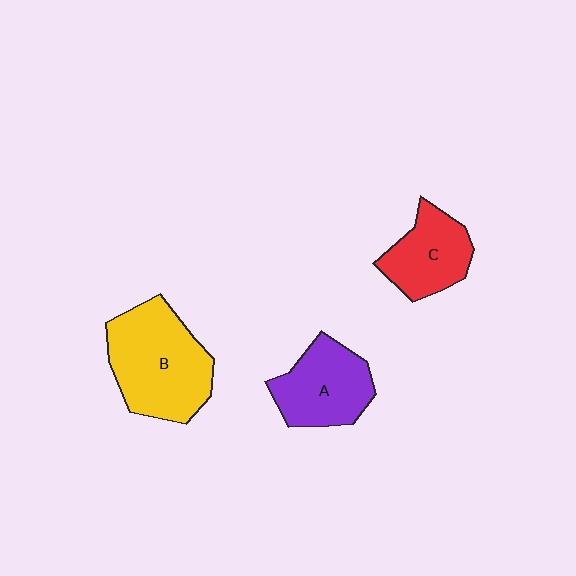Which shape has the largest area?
Shape B (yellow).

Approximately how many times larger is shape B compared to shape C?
Approximately 1.6 times.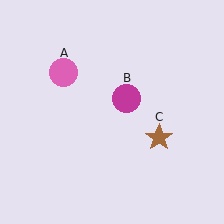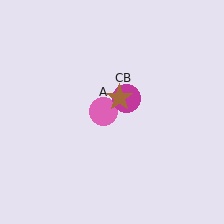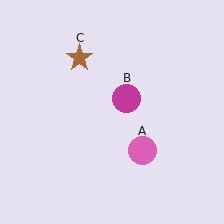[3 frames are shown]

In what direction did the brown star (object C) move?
The brown star (object C) moved up and to the left.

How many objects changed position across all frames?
2 objects changed position: pink circle (object A), brown star (object C).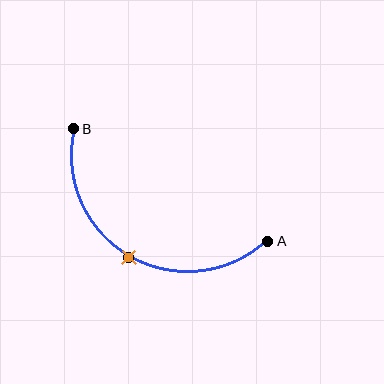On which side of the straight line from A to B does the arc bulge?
The arc bulges below the straight line connecting A and B.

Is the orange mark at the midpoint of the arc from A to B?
Yes. The orange mark lies on the arc at equal arc-length from both A and B — it is the arc midpoint.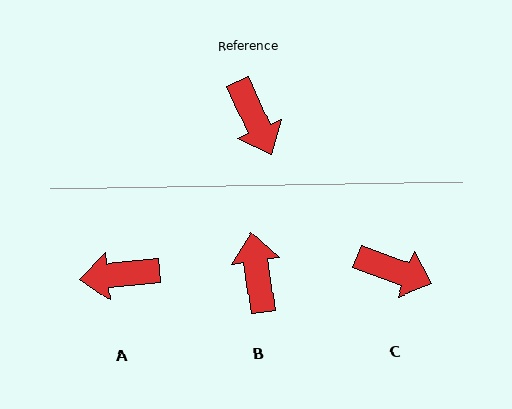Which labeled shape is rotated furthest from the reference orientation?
B, about 164 degrees away.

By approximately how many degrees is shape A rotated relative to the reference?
Approximately 109 degrees clockwise.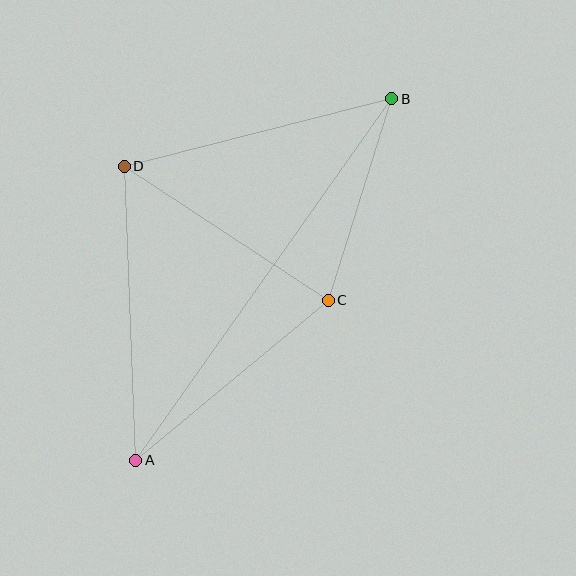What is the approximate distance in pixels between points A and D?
The distance between A and D is approximately 294 pixels.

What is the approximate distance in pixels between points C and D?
The distance between C and D is approximately 244 pixels.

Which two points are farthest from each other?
Points A and B are farthest from each other.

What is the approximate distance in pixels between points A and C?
The distance between A and C is approximately 250 pixels.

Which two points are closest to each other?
Points B and C are closest to each other.